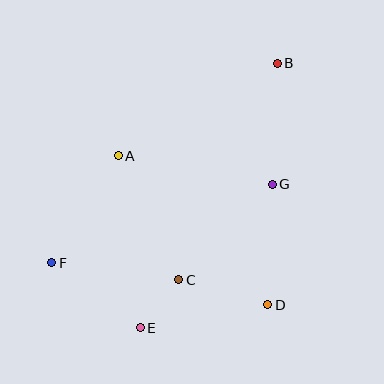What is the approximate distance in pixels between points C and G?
The distance between C and G is approximately 133 pixels.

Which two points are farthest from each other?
Points B and F are farthest from each other.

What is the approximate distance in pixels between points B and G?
The distance between B and G is approximately 121 pixels.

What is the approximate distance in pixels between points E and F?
The distance between E and F is approximately 110 pixels.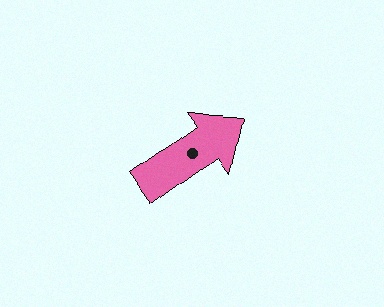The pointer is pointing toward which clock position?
Roughly 2 o'clock.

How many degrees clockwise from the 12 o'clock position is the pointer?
Approximately 54 degrees.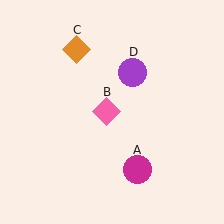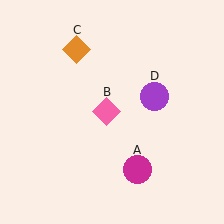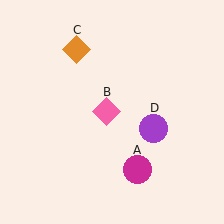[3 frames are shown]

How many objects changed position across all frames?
1 object changed position: purple circle (object D).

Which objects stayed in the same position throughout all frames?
Magenta circle (object A) and pink diamond (object B) and orange diamond (object C) remained stationary.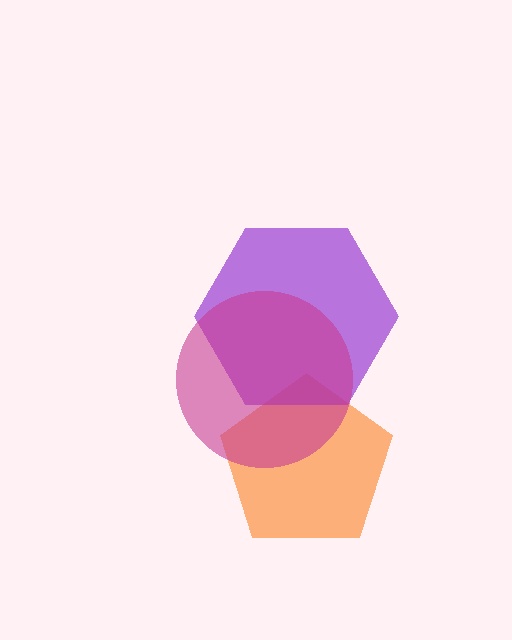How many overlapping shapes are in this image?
There are 3 overlapping shapes in the image.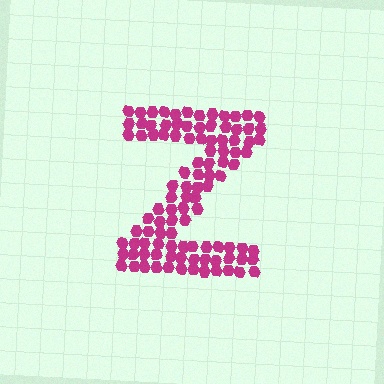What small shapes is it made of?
It is made of small hexagons.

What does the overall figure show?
The overall figure shows the letter Z.